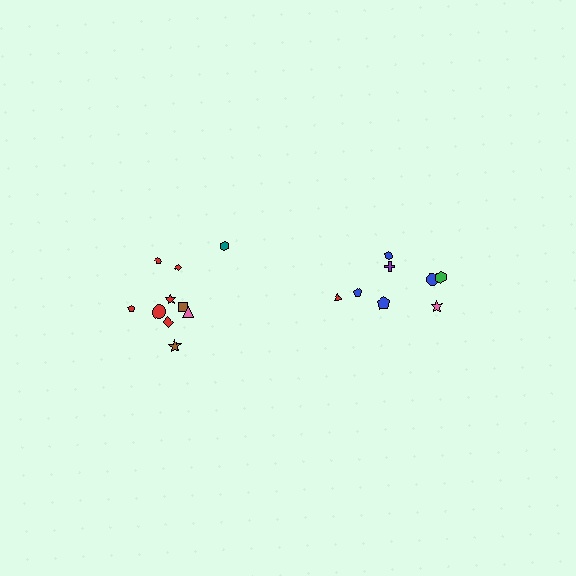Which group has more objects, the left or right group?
The left group.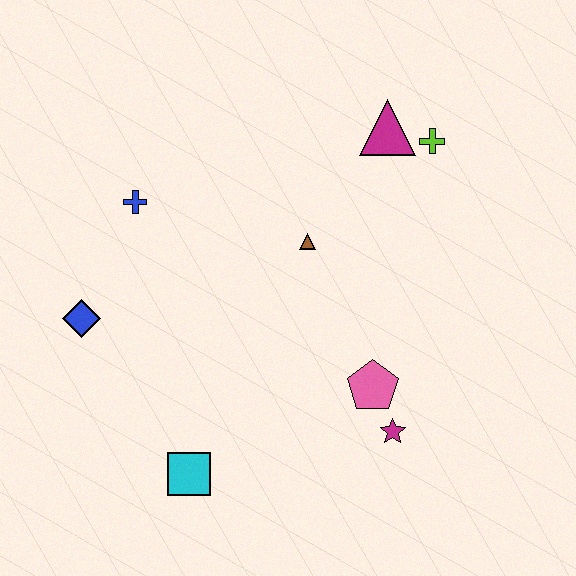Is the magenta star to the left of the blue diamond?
No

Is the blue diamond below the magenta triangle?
Yes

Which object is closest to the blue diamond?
The blue cross is closest to the blue diamond.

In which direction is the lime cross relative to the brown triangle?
The lime cross is to the right of the brown triangle.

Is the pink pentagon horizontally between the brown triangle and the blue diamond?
No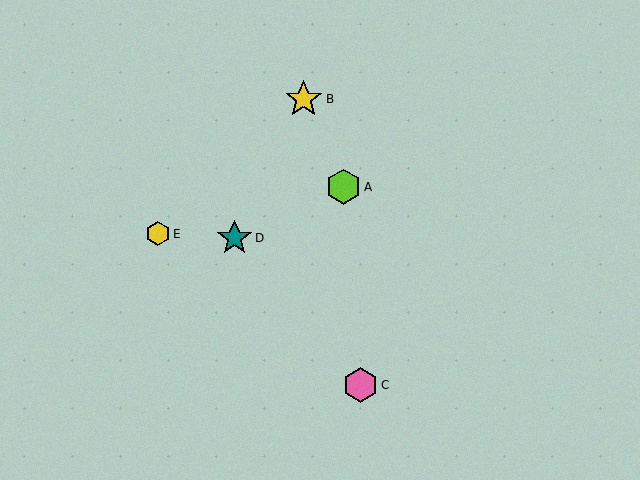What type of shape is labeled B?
Shape B is a yellow star.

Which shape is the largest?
The yellow star (labeled B) is the largest.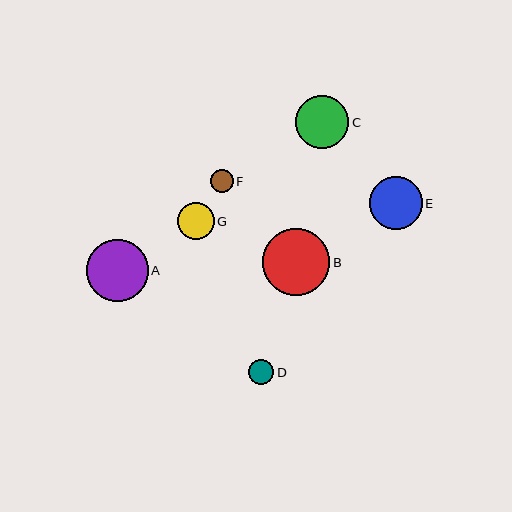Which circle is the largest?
Circle B is the largest with a size of approximately 67 pixels.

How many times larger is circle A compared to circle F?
Circle A is approximately 2.7 times the size of circle F.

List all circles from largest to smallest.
From largest to smallest: B, A, E, C, G, D, F.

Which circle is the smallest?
Circle F is the smallest with a size of approximately 23 pixels.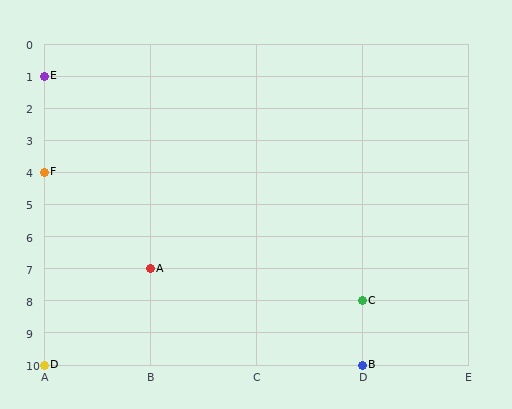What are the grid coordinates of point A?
Point A is at grid coordinates (B, 7).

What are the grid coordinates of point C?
Point C is at grid coordinates (D, 8).